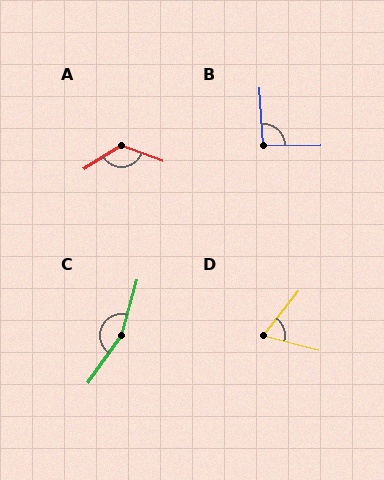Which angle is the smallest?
D, at approximately 66 degrees.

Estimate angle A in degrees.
Approximately 128 degrees.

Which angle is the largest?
C, at approximately 160 degrees.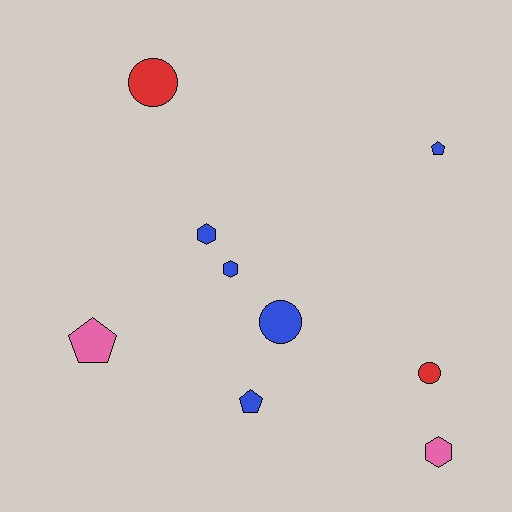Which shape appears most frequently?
Pentagon, with 3 objects.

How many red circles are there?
There are 2 red circles.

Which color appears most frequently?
Blue, with 5 objects.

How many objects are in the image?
There are 9 objects.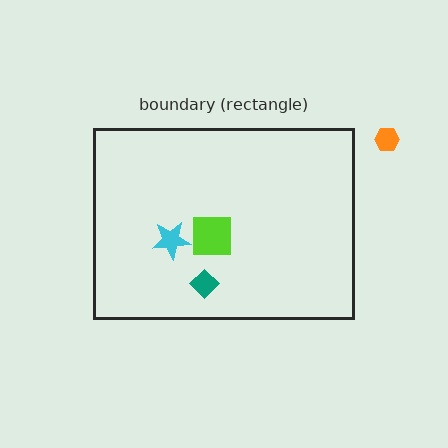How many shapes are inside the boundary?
3 inside, 1 outside.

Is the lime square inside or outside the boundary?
Inside.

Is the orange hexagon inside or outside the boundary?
Outside.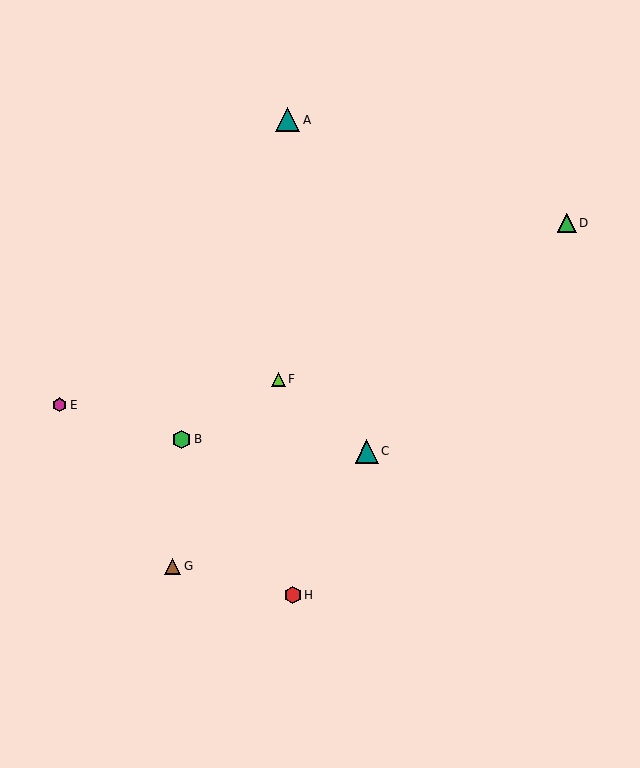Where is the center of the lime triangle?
The center of the lime triangle is at (278, 380).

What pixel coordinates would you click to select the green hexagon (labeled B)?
Click at (181, 440) to select the green hexagon B.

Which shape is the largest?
The teal triangle (labeled A) is the largest.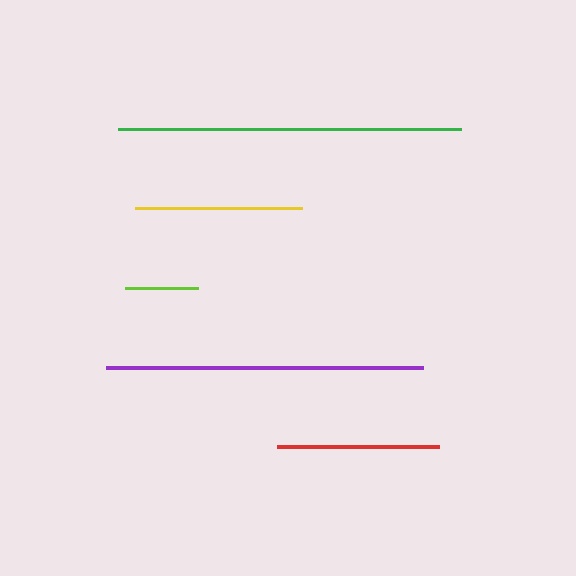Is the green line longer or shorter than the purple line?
The green line is longer than the purple line.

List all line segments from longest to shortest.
From longest to shortest: green, purple, yellow, red, lime.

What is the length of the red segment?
The red segment is approximately 162 pixels long.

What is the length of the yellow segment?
The yellow segment is approximately 168 pixels long.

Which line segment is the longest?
The green line is the longest at approximately 343 pixels.